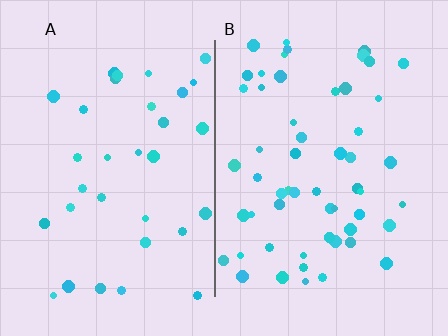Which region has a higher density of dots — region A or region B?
B (the right).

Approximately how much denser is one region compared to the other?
Approximately 1.7× — region B over region A.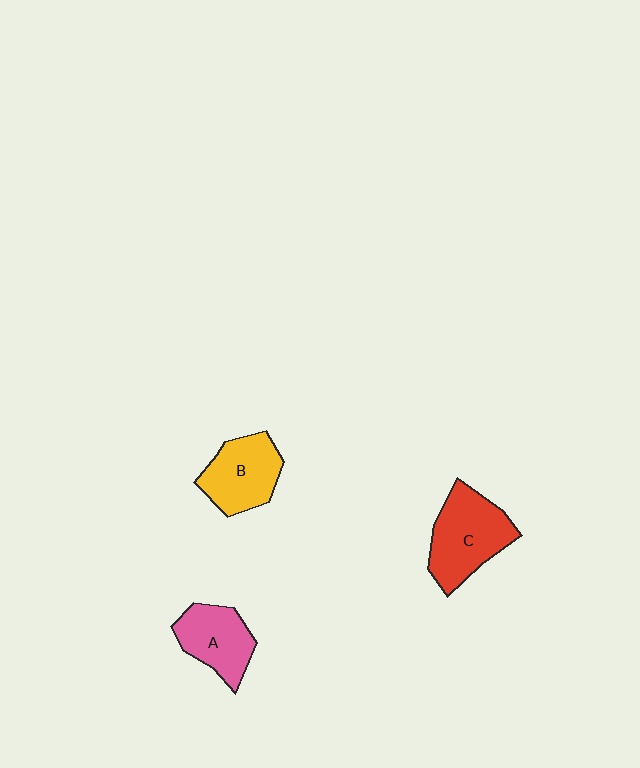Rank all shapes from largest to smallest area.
From largest to smallest: C (red), B (yellow), A (pink).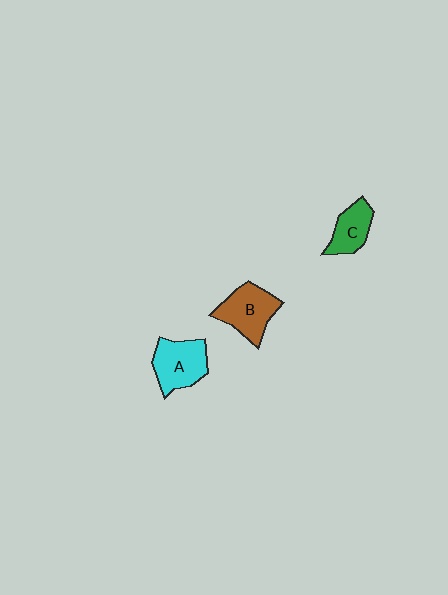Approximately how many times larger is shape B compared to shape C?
Approximately 1.4 times.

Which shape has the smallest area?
Shape C (green).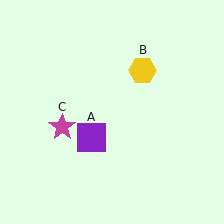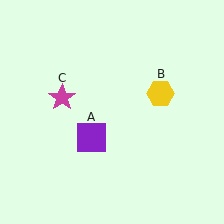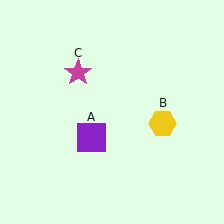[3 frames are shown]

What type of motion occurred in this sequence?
The yellow hexagon (object B), magenta star (object C) rotated clockwise around the center of the scene.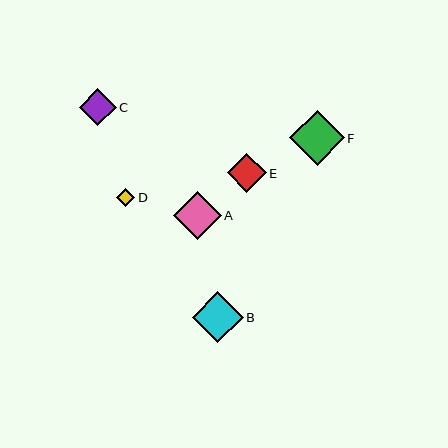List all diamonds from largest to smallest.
From largest to smallest: F, B, A, E, C, D.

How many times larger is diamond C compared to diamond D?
Diamond C is approximately 2.0 times the size of diamond D.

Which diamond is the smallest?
Diamond D is the smallest with a size of approximately 18 pixels.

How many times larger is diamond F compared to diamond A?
Diamond F is approximately 1.1 times the size of diamond A.